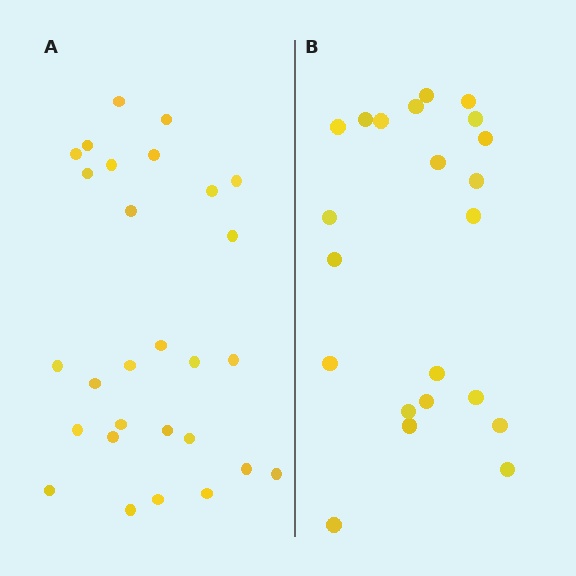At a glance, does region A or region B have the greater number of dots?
Region A (the left region) has more dots.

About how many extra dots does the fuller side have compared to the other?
Region A has about 6 more dots than region B.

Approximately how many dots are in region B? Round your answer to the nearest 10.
About 20 dots. (The exact count is 22, which rounds to 20.)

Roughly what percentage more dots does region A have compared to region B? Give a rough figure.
About 25% more.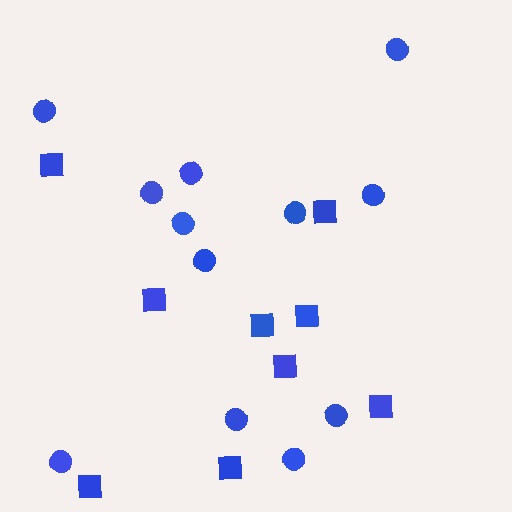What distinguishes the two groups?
There are 2 groups: one group of squares (9) and one group of circles (12).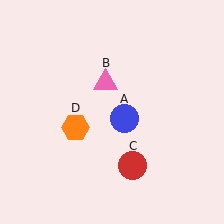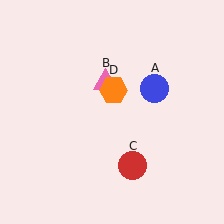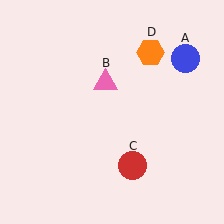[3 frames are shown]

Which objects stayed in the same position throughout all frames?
Pink triangle (object B) and red circle (object C) remained stationary.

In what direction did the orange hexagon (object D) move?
The orange hexagon (object D) moved up and to the right.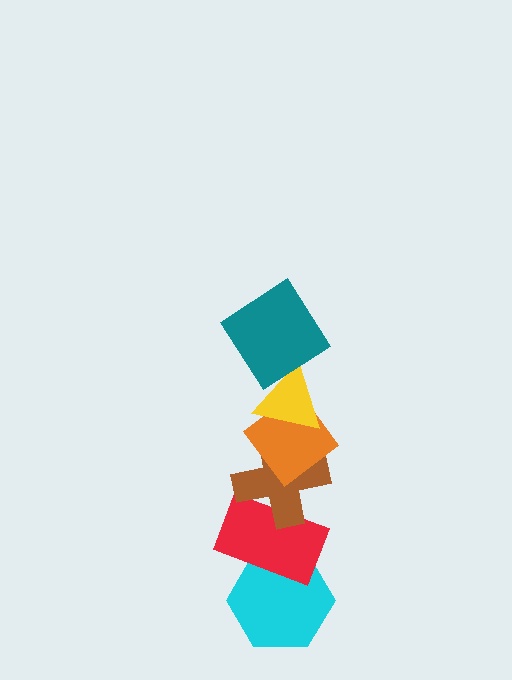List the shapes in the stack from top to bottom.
From top to bottom: the teal diamond, the yellow triangle, the orange diamond, the brown cross, the red rectangle, the cyan hexagon.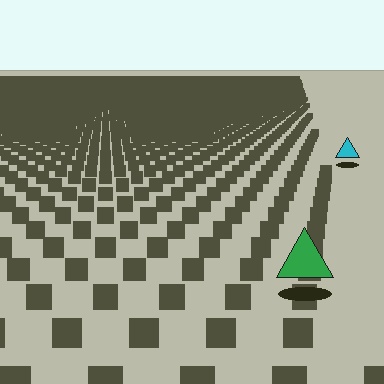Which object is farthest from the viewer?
The cyan triangle is farthest from the viewer. It appears smaller and the ground texture around it is denser.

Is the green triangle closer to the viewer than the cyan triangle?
Yes. The green triangle is closer — you can tell from the texture gradient: the ground texture is coarser near it.